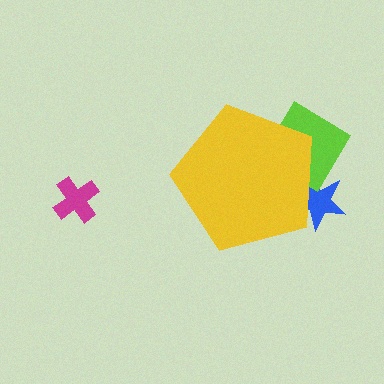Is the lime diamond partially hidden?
Yes, the lime diamond is partially hidden behind the yellow pentagon.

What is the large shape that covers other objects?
A yellow pentagon.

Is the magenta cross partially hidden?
No, the magenta cross is fully visible.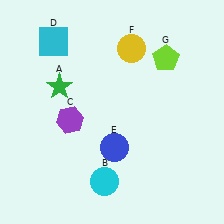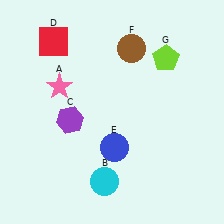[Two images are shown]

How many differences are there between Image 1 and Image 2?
There are 3 differences between the two images.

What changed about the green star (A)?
In Image 1, A is green. In Image 2, it changed to pink.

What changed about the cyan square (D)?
In Image 1, D is cyan. In Image 2, it changed to red.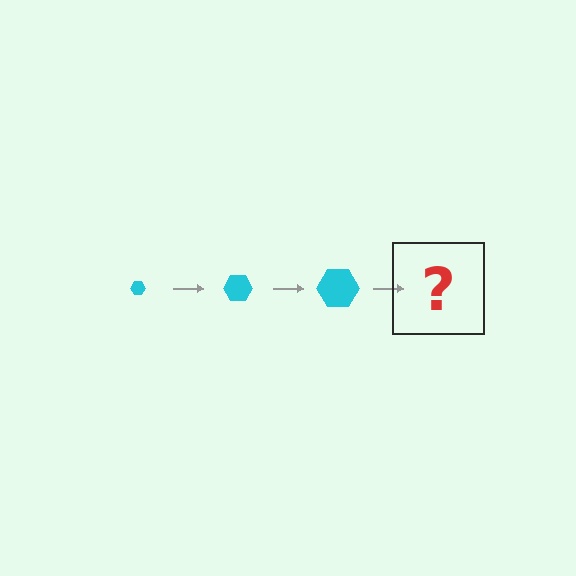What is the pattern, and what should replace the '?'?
The pattern is that the hexagon gets progressively larger each step. The '?' should be a cyan hexagon, larger than the previous one.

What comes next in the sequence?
The next element should be a cyan hexagon, larger than the previous one.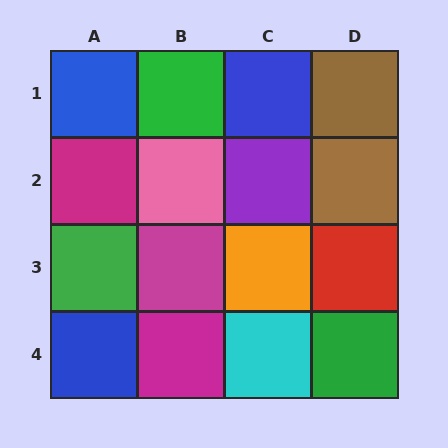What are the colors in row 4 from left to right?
Blue, magenta, cyan, green.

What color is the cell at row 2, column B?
Pink.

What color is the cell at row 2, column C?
Purple.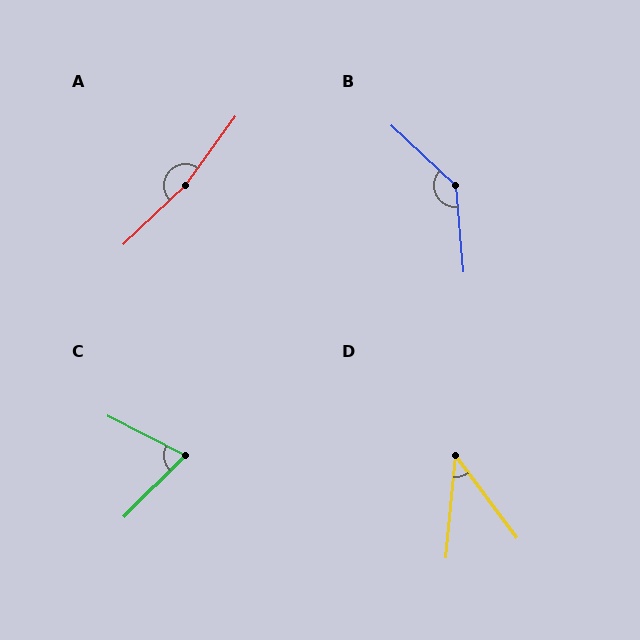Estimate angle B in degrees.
Approximately 138 degrees.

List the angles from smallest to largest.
D (42°), C (72°), B (138°), A (170°).